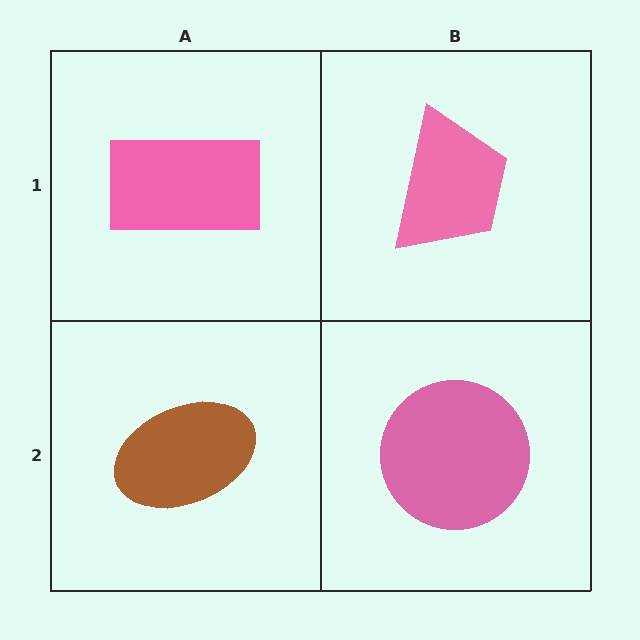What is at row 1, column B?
A pink trapezoid.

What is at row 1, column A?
A pink rectangle.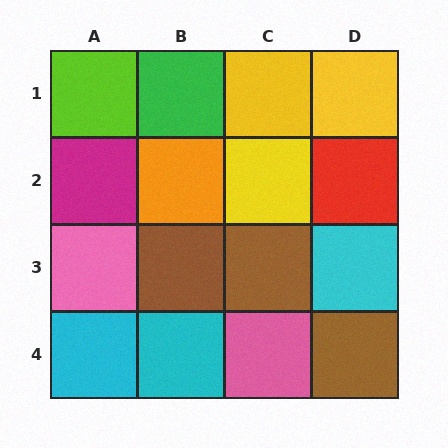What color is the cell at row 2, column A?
Magenta.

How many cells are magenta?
1 cell is magenta.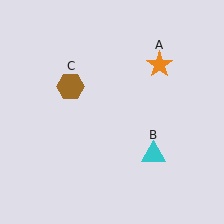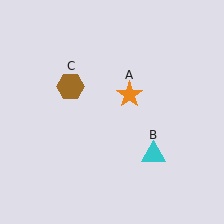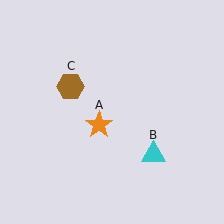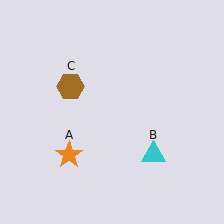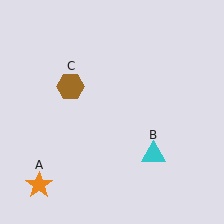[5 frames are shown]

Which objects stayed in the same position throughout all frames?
Cyan triangle (object B) and brown hexagon (object C) remained stationary.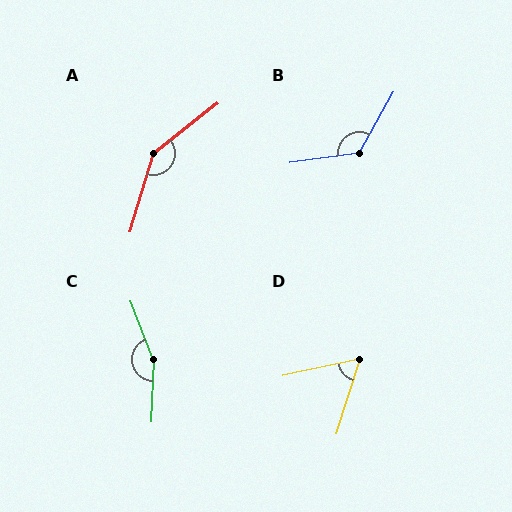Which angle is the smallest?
D, at approximately 60 degrees.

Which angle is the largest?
C, at approximately 157 degrees.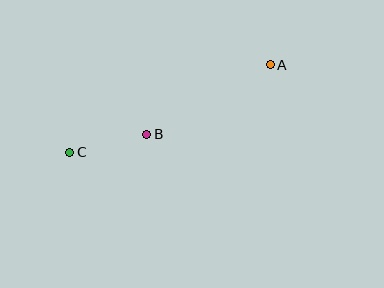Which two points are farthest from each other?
Points A and C are farthest from each other.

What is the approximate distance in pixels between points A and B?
The distance between A and B is approximately 142 pixels.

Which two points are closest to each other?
Points B and C are closest to each other.